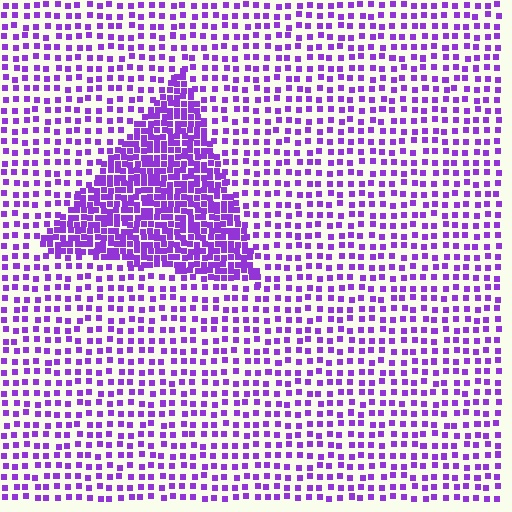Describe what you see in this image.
The image contains small purple elements arranged at two different densities. A triangle-shaped region is visible where the elements are more densely packed than the surrounding area.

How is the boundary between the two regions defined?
The boundary is defined by a change in element density (approximately 2.5x ratio). All elements are the same color, size, and shape.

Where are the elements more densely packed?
The elements are more densely packed inside the triangle boundary.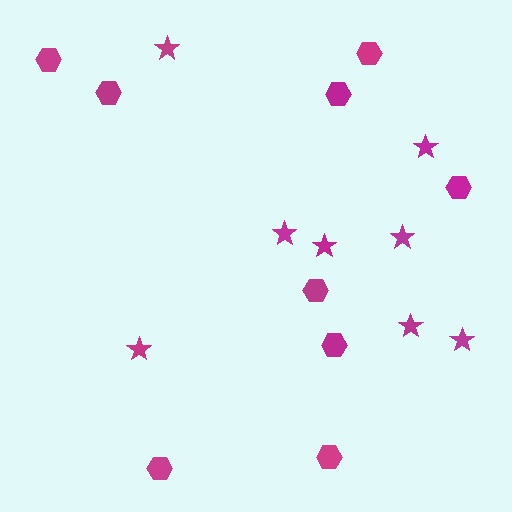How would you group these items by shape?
There are 2 groups: one group of stars (8) and one group of hexagons (9).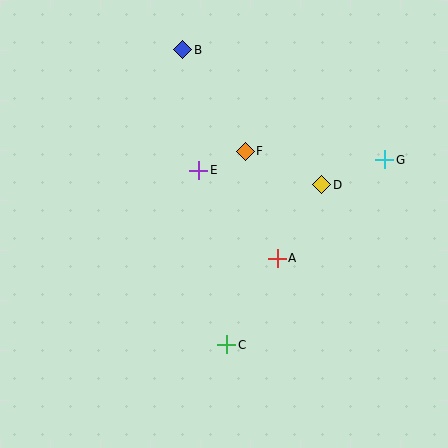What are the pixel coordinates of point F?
Point F is at (245, 151).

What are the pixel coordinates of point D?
Point D is at (322, 185).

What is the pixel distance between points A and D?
The distance between A and D is 86 pixels.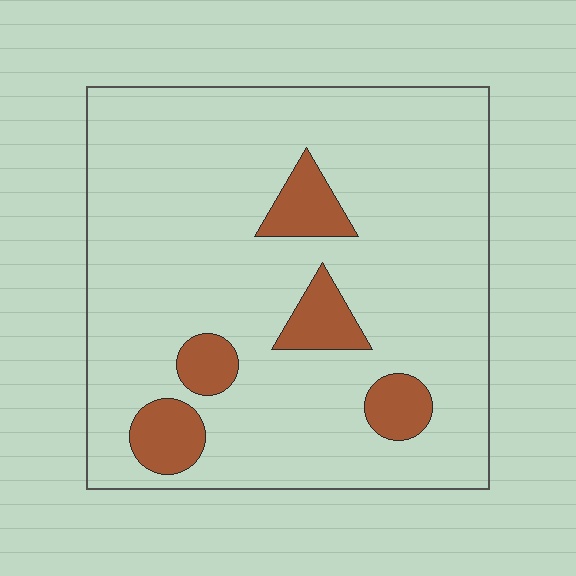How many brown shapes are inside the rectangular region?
5.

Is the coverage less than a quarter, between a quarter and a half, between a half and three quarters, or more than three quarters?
Less than a quarter.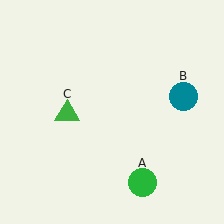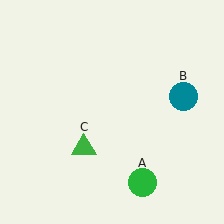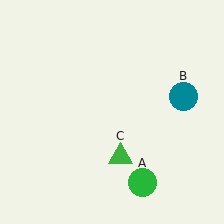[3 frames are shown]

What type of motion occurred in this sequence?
The green triangle (object C) rotated counterclockwise around the center of the scene.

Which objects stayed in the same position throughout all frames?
Green circle (object A) and teal circle (object B) remained stationary.